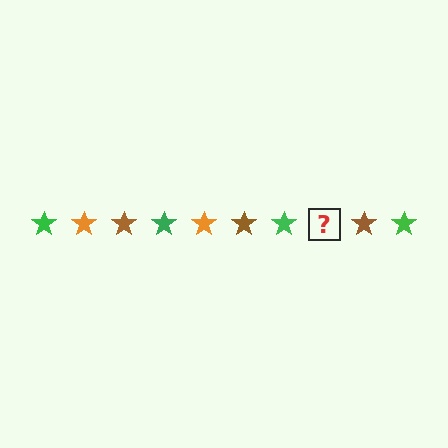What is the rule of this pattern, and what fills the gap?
The rule is that the pattern cycles through green, orange, brown stars. The gap should be filled with an orange star.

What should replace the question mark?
The question mark should be replaced with an orange star.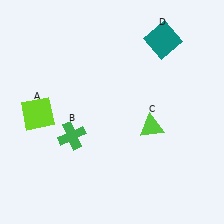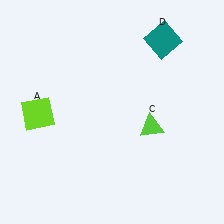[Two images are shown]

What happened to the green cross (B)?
The green cross (B) was removed in Image 2. It was in the bottom-left area of Image 1.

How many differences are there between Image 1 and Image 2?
There is 1 difference between the two images.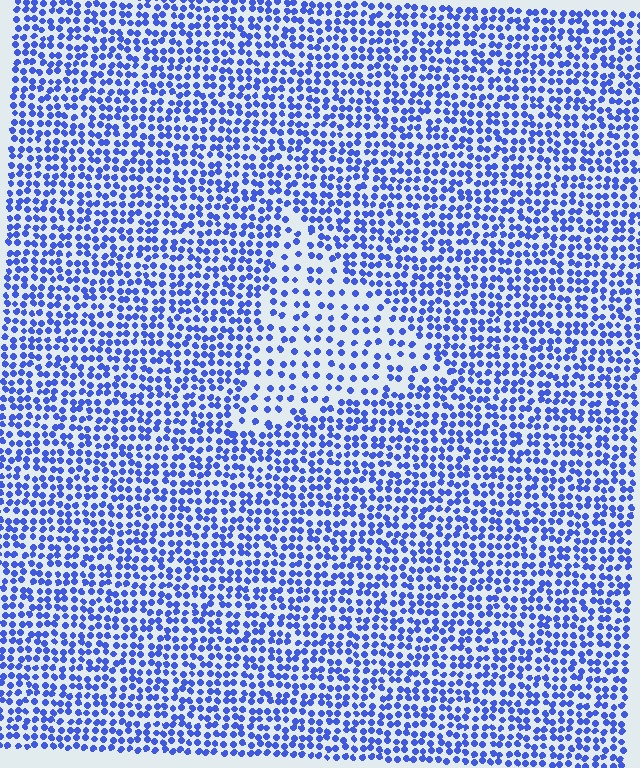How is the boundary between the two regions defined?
The boundary is defined by a change in element density (approximately 1.9x ratio). All elements are the same color, size, and shape.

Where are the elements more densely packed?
The elements are more densely packed outside the triangle boundary.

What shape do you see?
I see a triangle.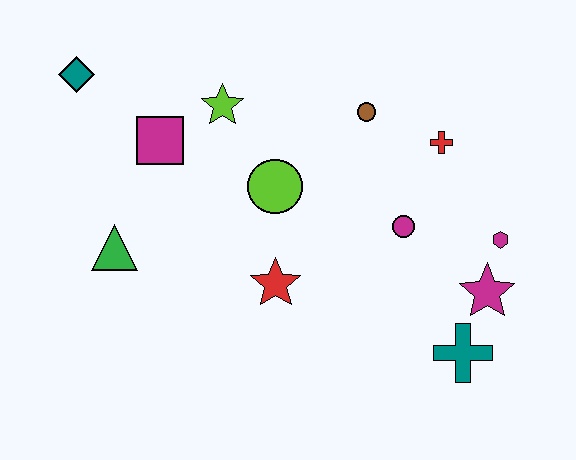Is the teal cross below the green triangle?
Yes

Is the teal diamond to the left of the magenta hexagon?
Yes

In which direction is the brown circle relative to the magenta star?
The brown circle is above the magenta star.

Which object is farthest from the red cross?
The teal diamond is farthest from the red cross.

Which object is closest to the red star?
The lime circle is closest to the red star.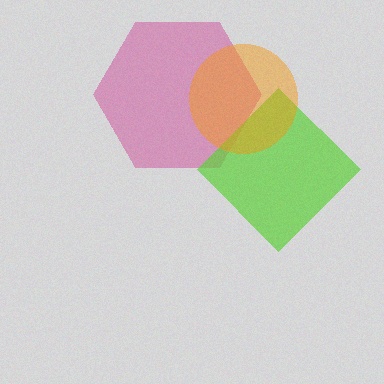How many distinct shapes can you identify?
There are 3 distinct shapes: a magenta hexagon, a lime diamond, an orange circle.